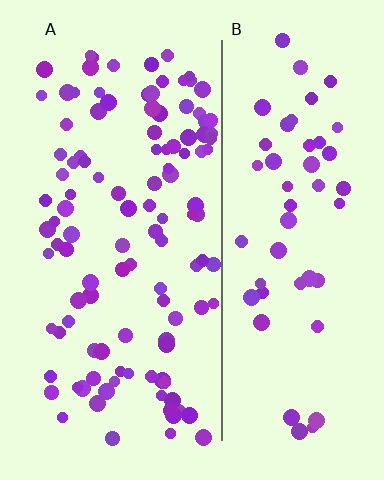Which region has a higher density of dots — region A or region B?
A (the left).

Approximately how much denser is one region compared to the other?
Approximately 2.1× — region A over region B.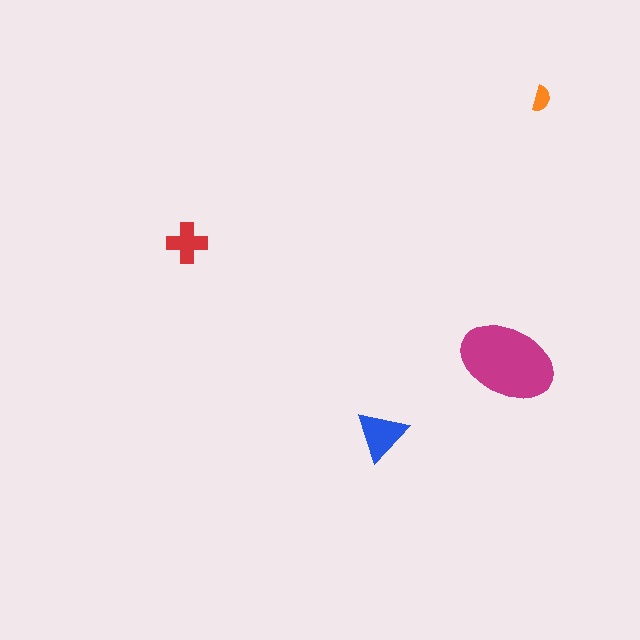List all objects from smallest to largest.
The orange semicircle, the red cross, the blue triangle, the magenta ellipse.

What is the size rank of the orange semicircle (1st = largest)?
4th.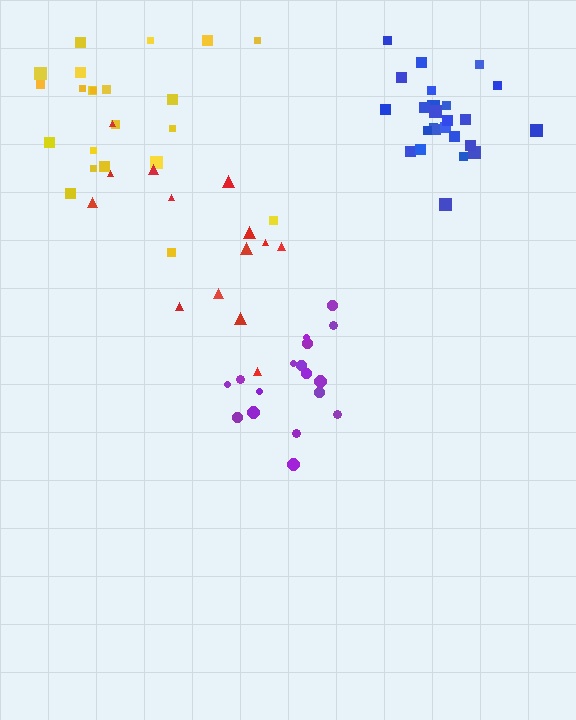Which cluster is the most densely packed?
Blue.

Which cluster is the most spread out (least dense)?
Red.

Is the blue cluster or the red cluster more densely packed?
Blue.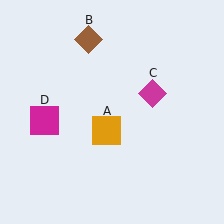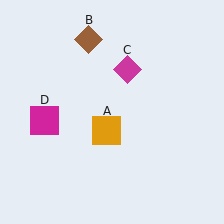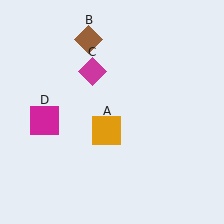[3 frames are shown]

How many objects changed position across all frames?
1 object changed position: magenta diamond (object C).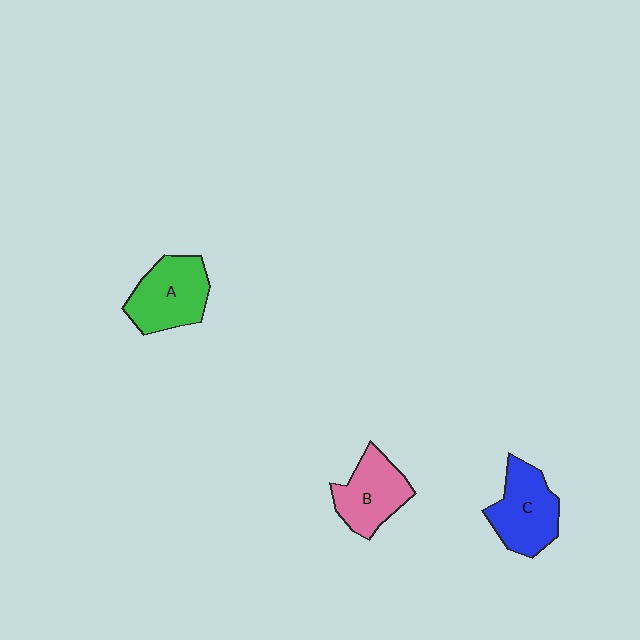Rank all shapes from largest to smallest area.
From largest to smallest: A (green), C (blue), B (pink).